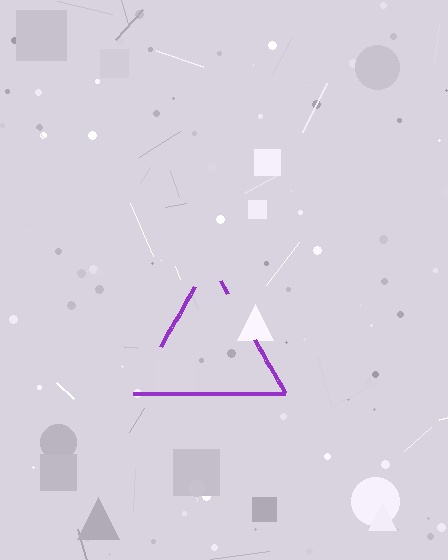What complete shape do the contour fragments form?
The contour fragments form a triangle.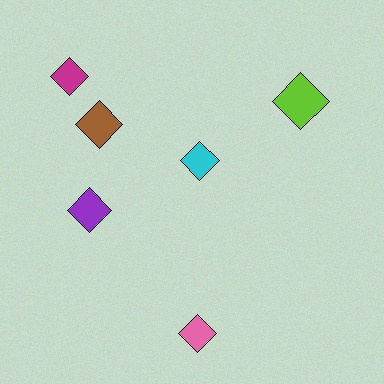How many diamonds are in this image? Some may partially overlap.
There are 6 diamonds.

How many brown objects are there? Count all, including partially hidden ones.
There is 1 brown object.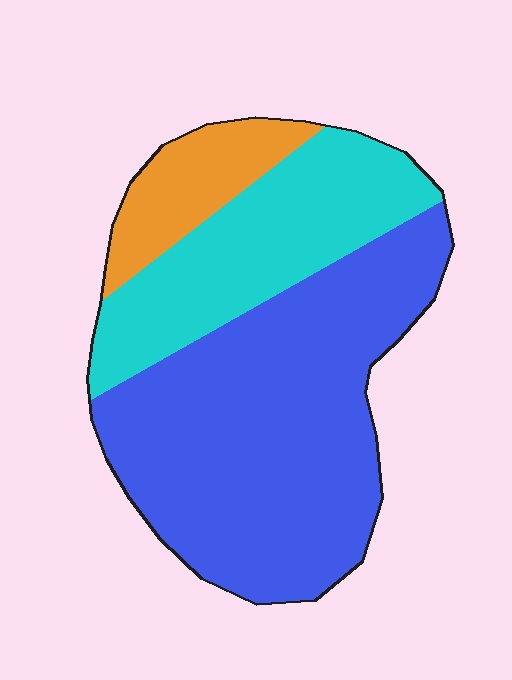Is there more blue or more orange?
Blue.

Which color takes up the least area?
Orange, at roughly 10%.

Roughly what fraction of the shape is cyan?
Cyan covers 29% of the shape.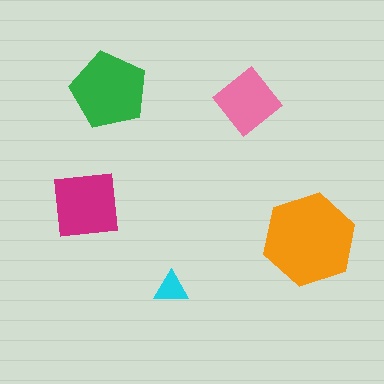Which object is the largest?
The orange hexagon.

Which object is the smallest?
The cyan triangle.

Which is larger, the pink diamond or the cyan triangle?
The pink diamond.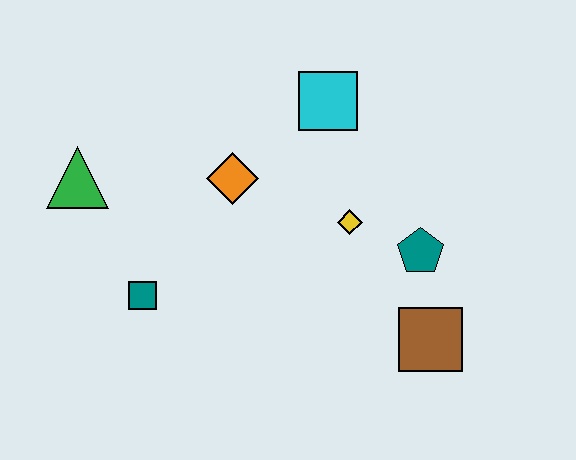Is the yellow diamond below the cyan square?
Yes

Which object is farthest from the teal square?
The brown square is farthest from the teal square.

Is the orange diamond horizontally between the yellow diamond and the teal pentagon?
No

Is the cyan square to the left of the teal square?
No